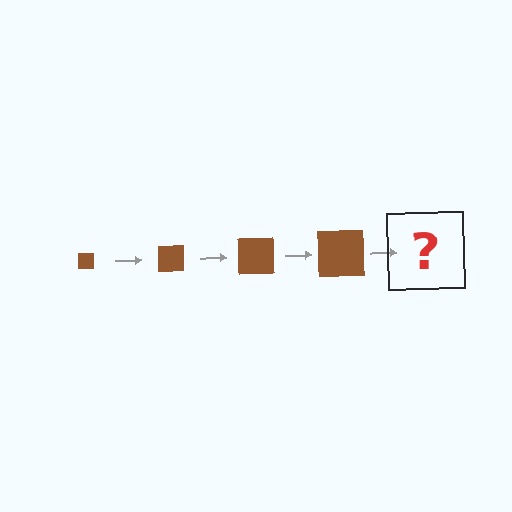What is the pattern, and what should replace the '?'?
The pattern is that the square gets progressively larger each step. The '?' should be a brown square, larger than the previous one.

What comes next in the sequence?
The next element should be a brown square, larger than the previous one.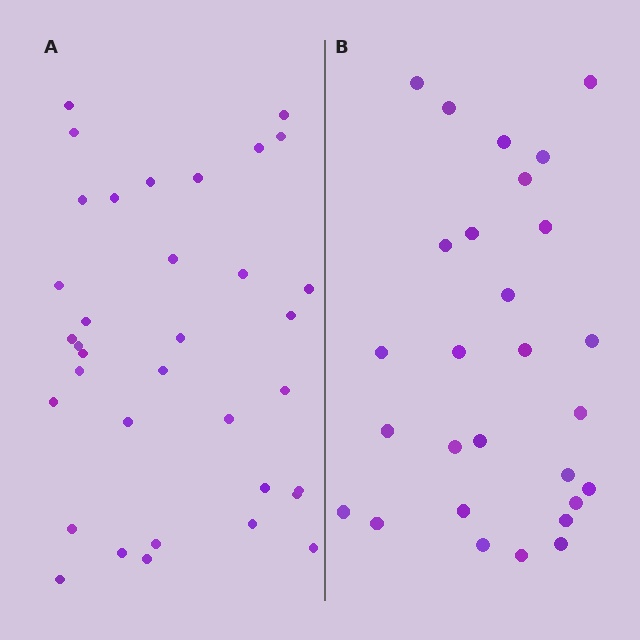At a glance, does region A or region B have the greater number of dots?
Region A (the left region) has more dots.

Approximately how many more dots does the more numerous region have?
Region A has roughly 8 or so more dots than region B.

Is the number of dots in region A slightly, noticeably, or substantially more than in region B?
Region A has noticeably more, but not dramatically so. The ratio is roughly 1.2 to 1.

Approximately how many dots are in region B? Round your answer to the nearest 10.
About 30 dots. (The exact count is 28, which rounds to 30.)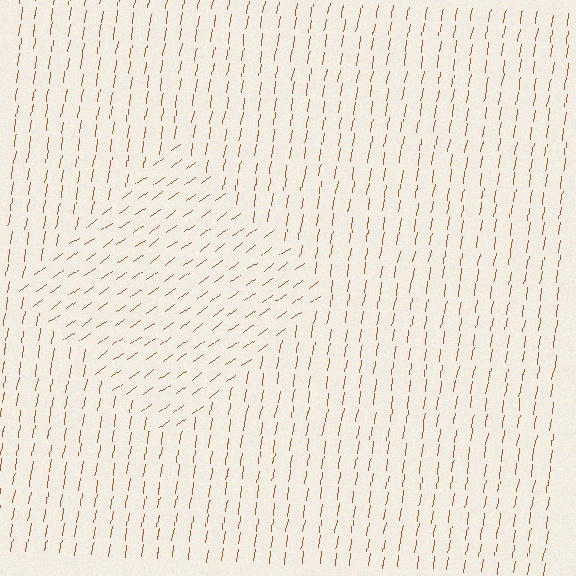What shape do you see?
I see a diamond.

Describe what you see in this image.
The image is filled with small brown line segments. A diamond region in the image has lines oriented differently from the surrounding lines, creating a visible texture boundary.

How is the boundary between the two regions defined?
The boundary is defined purely by a change in line orientation (approximately 45 degrees difference). All lines are the same color and thickness.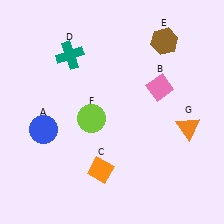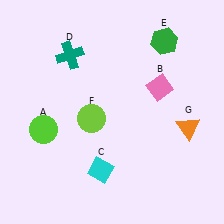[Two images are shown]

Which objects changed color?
A changed from blue to lime. C changed from orange to cyan. E changed from brown to green.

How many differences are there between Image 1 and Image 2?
There are 3 differences between the two images.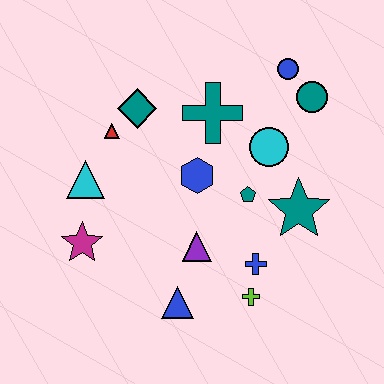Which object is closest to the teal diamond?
The red triangle is closest to the teal diamond.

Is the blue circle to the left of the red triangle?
No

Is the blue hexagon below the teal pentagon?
No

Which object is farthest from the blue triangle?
The blue circle is farthest from the blue triangle.